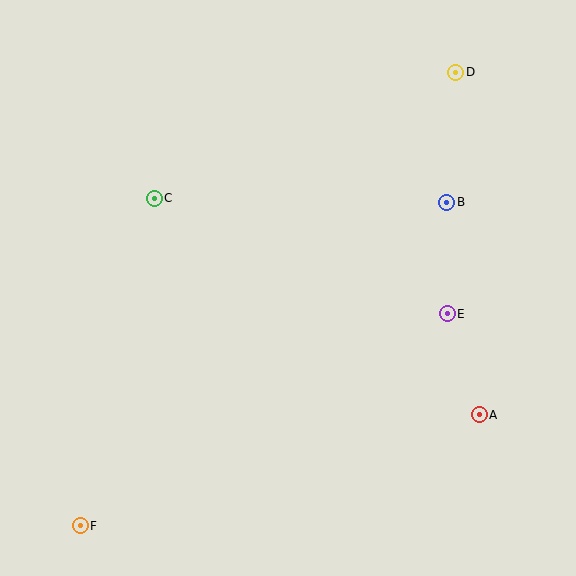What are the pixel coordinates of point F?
Point F is at (80, 526).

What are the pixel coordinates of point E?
Point E is at (447, 314).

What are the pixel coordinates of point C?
Point C is at (154, 198).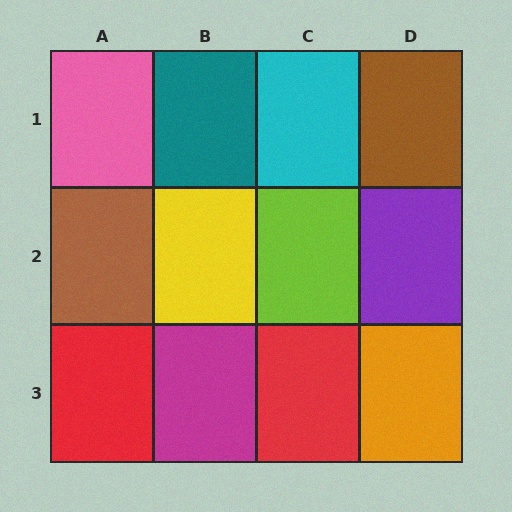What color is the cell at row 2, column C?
Lime.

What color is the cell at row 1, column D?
Brown.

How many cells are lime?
1 cell is lime.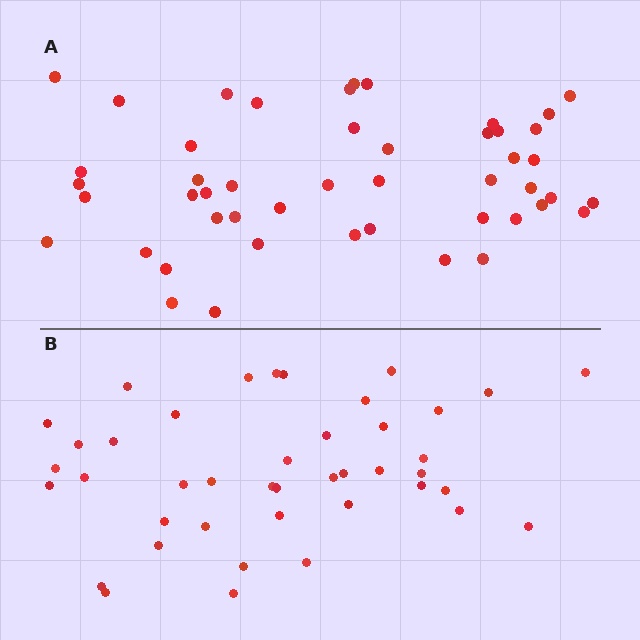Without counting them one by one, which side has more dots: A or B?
Region A (the top region) has more dots.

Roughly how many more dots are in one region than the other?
Region A has about 6 more dots than region B.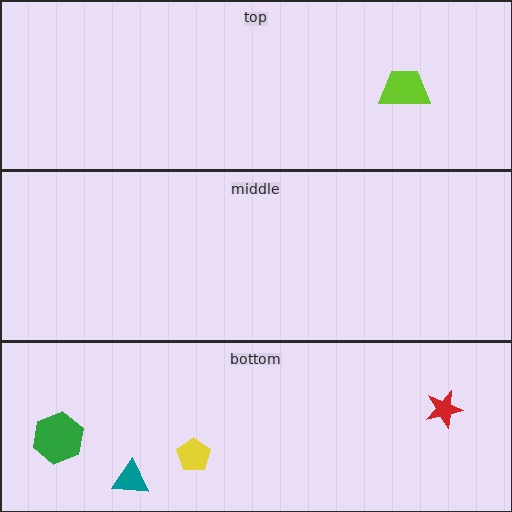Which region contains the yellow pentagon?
The bottom region.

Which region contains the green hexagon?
The bottom region.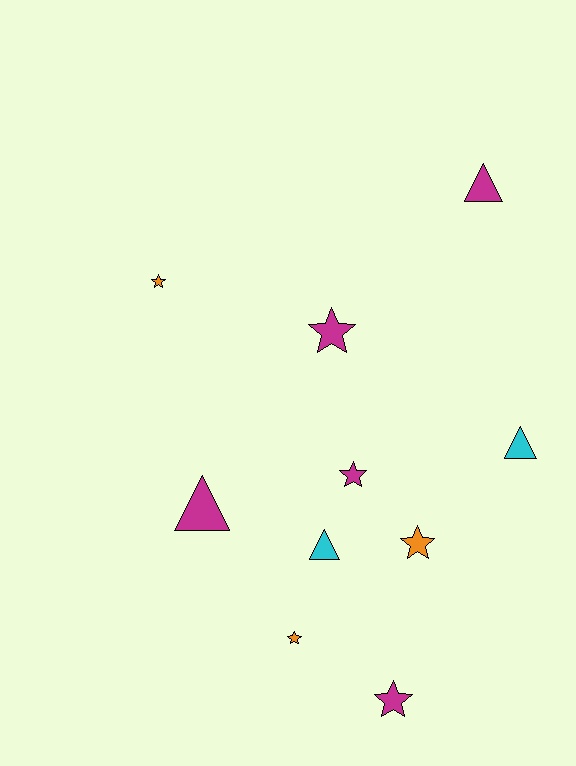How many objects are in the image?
There are 10 objects.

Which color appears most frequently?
Magenta, with 5 objects.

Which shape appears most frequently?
Star, with 6 objects.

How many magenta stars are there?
There are 3 magenta stars.